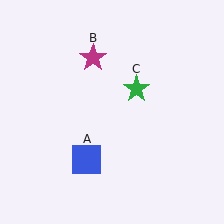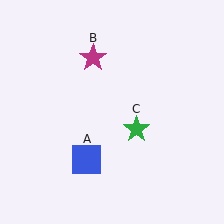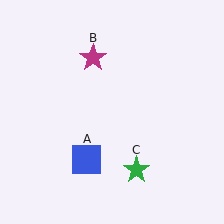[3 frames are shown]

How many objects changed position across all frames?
1 object changed position: green star (object C).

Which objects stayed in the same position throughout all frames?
Blue square (object A) and magenta star (object B) remained stationary.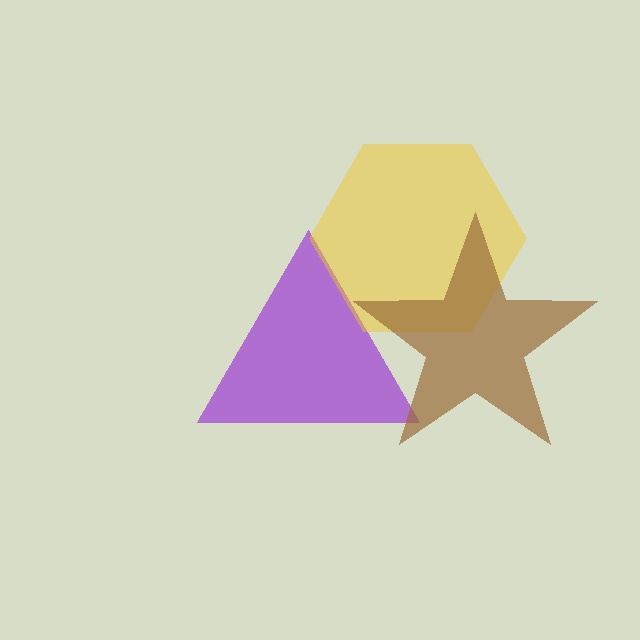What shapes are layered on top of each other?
The layered shapes are: a purple triangle, a yellow hexagon, a brown star.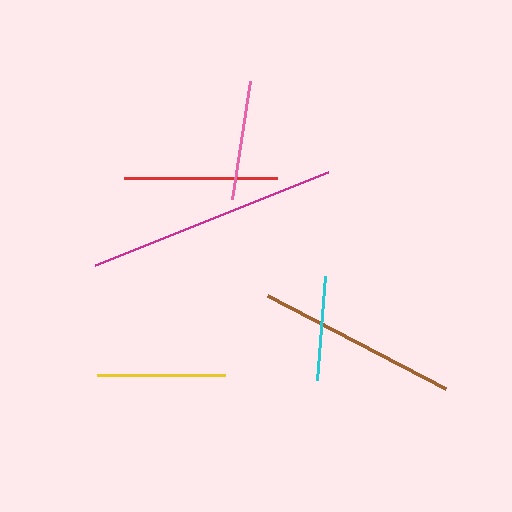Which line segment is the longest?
The magenta line is the longest at approximately 251 pixels.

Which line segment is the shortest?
The cyan line is the shortest at approximately 104 pixels.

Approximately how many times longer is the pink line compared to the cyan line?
The pink line is approximately 1.1 times the length of the cyan line.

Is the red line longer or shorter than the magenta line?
The magenta line is longer than the red line.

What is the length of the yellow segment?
The yellow segment is approximately 128 pixels long.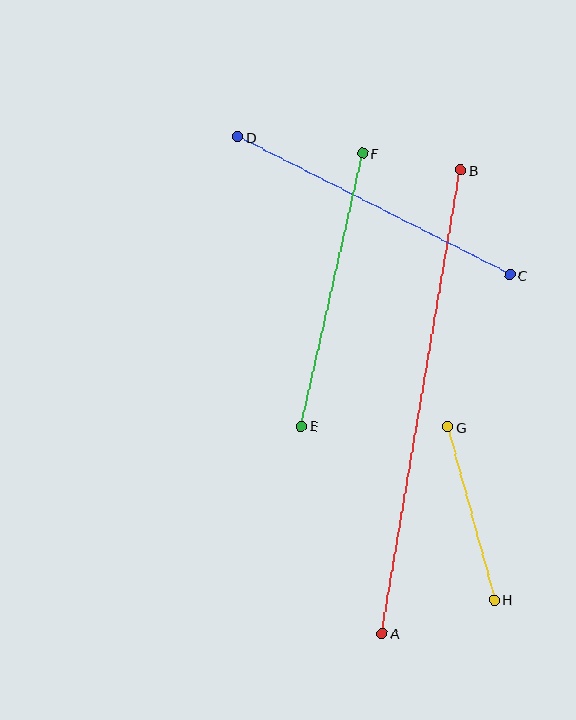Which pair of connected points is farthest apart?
Points A and B are farthest apart.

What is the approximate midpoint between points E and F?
The midpoint is at approximately (332, 290) pixels.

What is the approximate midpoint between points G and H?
The midpoint is at approximately (471, 513) pixels.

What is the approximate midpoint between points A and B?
The midpoint is at approximately (421, 402) pixels.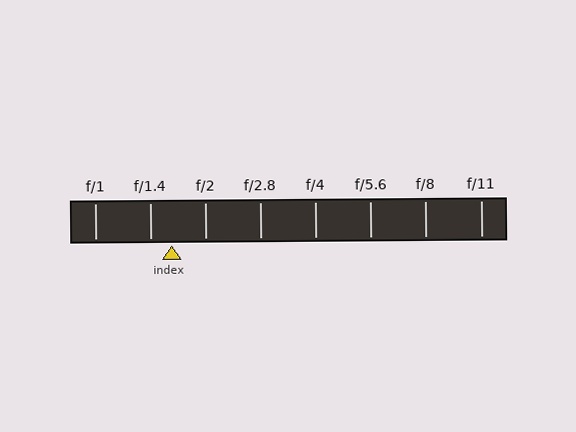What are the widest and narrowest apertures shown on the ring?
The widest aperture shown is f/1 and the narrowest is f/11.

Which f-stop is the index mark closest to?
The index mark is closest to f/1.4.